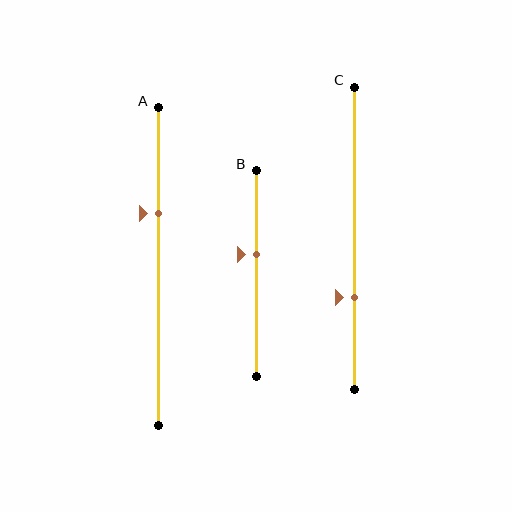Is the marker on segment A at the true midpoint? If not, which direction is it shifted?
No, the marker on segment A is shifted upward by about 17% of the segment length.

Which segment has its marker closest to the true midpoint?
Segment B has its marker closest to the true midpoint.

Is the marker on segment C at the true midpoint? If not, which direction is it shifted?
No, the marker on segment C is shifted downward by about 19% of the segment length.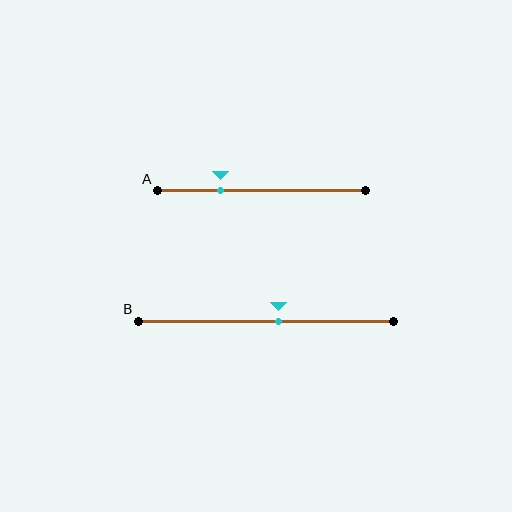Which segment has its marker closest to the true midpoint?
Segment B has its marker closest to the true midpoint.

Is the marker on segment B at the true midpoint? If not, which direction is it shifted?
No, the marker on segment B is shifted to the right by about 5% of the segment length.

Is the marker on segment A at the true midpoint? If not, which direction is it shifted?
No, the marker on segment A is shifted to the left by about 20% of the segment length.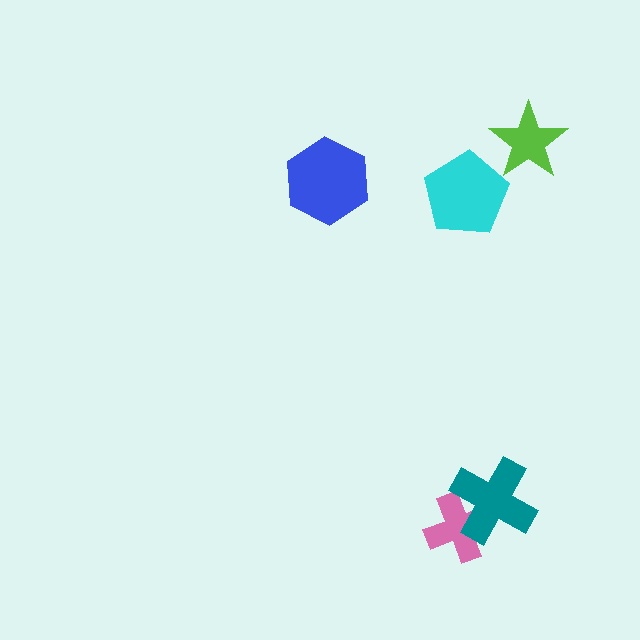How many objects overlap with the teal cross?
1 object overlaps with the teal cross.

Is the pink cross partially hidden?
Yes, it is partially covered by another shape.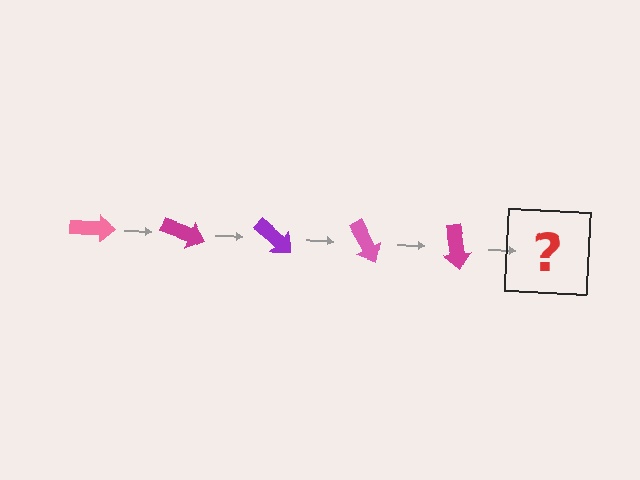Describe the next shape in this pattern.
It should be a purple arrow, rotated 100 degrees from the start.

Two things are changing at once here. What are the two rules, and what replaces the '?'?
The two rules are that it rotates 20 degrees each step and the color cycles through pink, magenta, and purple. The '?' should be a purple arrow, rotated 100 degrees from the start.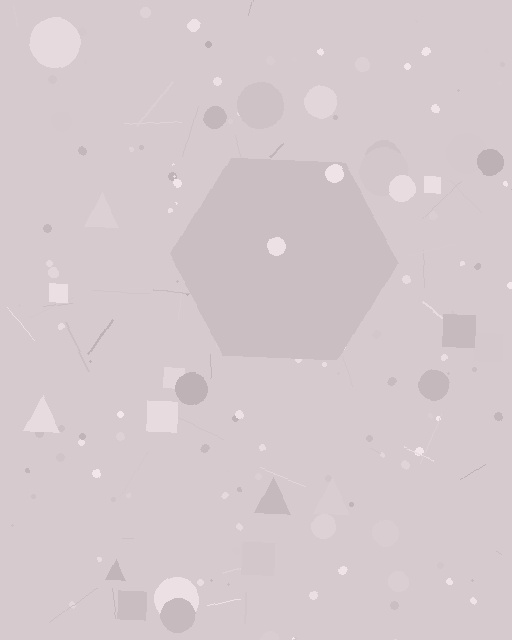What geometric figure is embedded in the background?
A hexagon is embedded in the background.